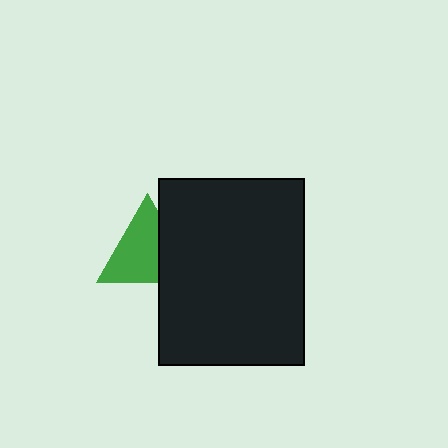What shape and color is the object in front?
The object in front is a black rectangle.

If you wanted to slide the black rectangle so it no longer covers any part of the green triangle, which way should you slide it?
Slide it right — that is the most direct way to separate the two shapes.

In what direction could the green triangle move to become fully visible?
The green triangle could move left. That would shift it out from behind the black rectangle entirely.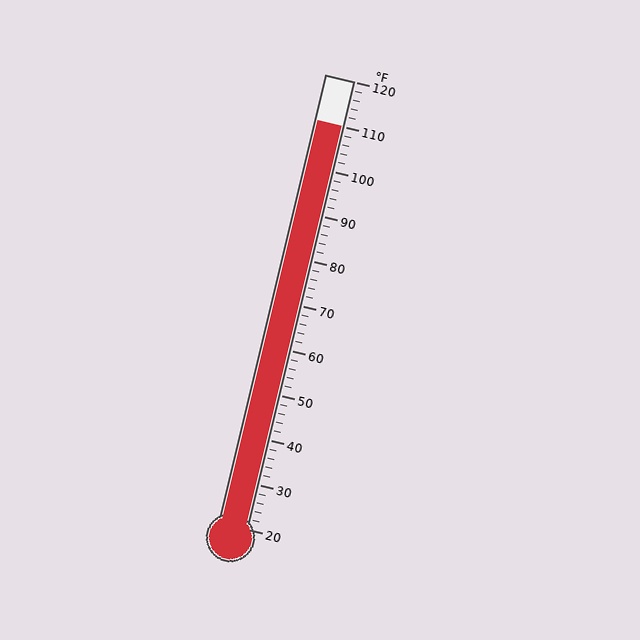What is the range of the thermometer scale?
The thermometer scale ranges from 20°F to 120°F.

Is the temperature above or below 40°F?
The temperature is above 40°F.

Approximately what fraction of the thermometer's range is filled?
The thermometer is filled to approximately 90% of its range.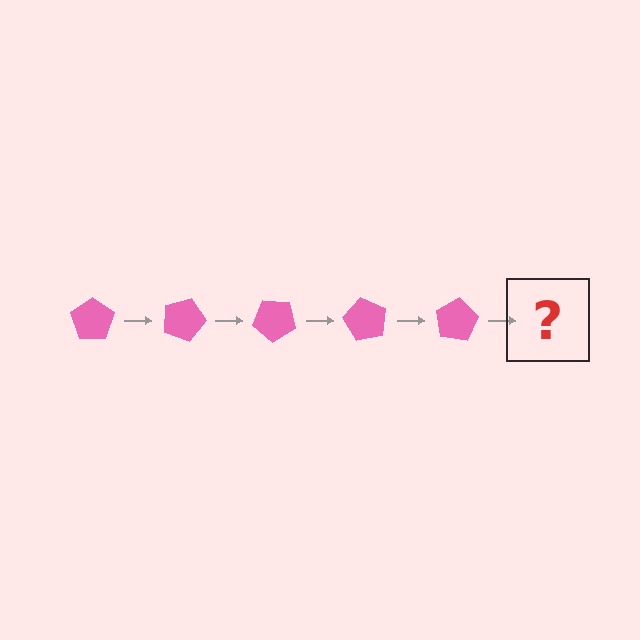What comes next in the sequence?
The next element should be a pink pentagon rotated 100 degrees.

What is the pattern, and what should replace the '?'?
The pattern is that the pentagon rotates 20 degrees each step. The '?' should be a pink pentagon rotated 100 degrees.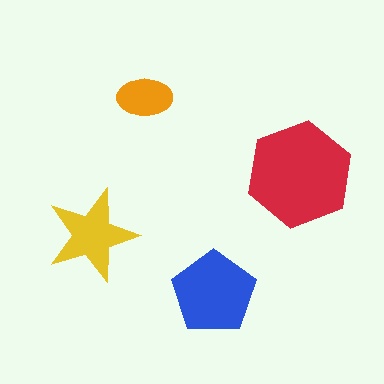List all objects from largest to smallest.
The red hexagon, the blue pentagon, the yellow star, the orange ellipse.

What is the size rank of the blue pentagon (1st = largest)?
2nd.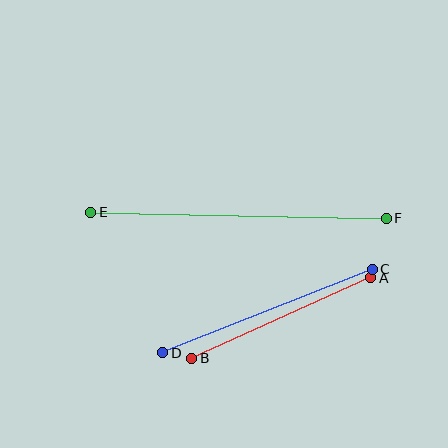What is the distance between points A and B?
The distance is approximately 196 pixels.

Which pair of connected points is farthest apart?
Points E and F are farthest apart.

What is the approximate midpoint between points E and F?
The midpoint is at approximately (238, 215) pixels.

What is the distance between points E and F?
The distance is approximately 296 pixels.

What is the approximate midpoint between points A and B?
The midpoint is at approximately (281, 318) pixels.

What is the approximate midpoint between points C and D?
The midpoint is at approximately (267, 311) pixels.